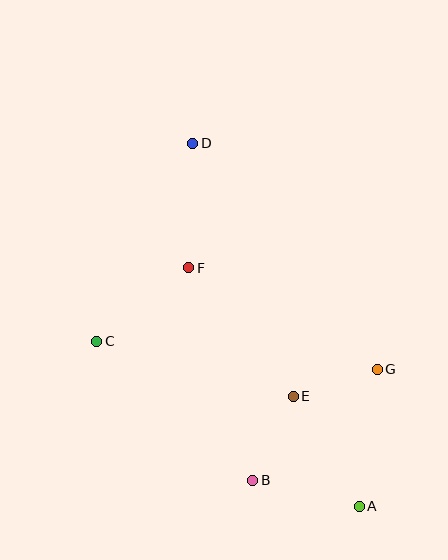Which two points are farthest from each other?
Points A and D are farthest from each other.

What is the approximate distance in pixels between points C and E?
The distance between C and E is approximately 204 pixels.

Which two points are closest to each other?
Points E and G are closest to each other.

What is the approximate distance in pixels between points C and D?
The distance between C and D is approximately 220 pixels.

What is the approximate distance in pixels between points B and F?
The distance between B and F is approximately 222 pixels.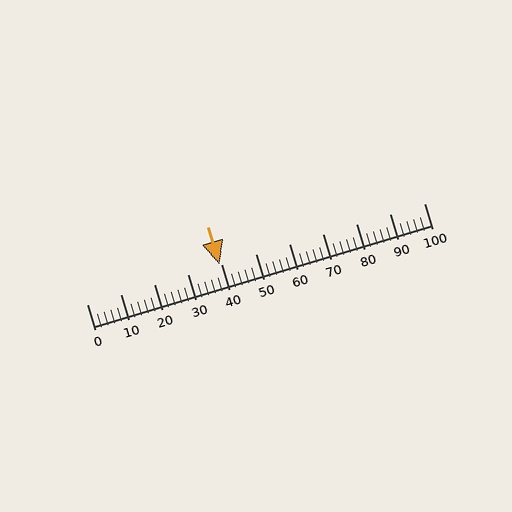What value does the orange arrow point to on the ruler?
The orange arrow points to approximately 39.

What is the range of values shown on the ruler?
The ruler shows values from 0 to 100.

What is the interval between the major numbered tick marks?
The major tick marks are spaced 10 units apart.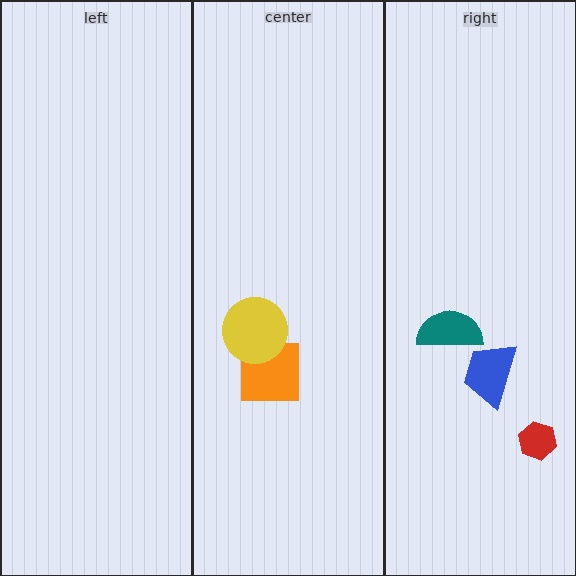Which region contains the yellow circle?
The center region.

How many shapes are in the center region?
2.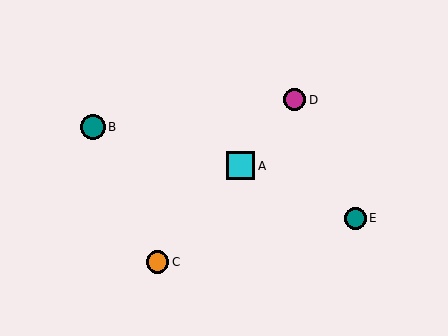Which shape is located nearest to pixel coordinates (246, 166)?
The cyan square (labeled A) at (240, 166) is nearest to that location.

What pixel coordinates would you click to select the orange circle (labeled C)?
Click at (158, 262) to select the orange circle C.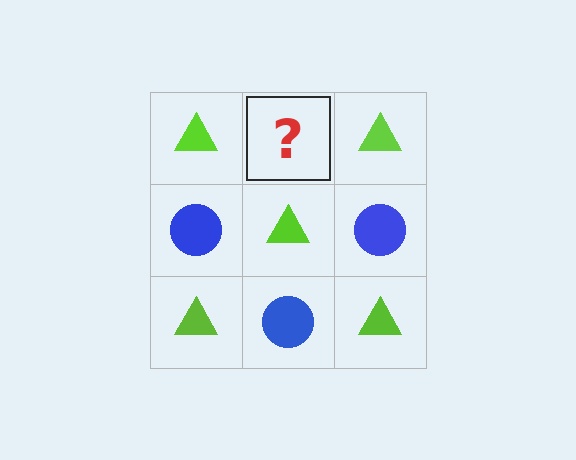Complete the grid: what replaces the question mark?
The question mark should be replaced with a blue circle.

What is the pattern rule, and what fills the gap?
The rule is that it alternates lime triangle and blue circle in a checkerboard pattern. The gap should be filled with a blue circle.